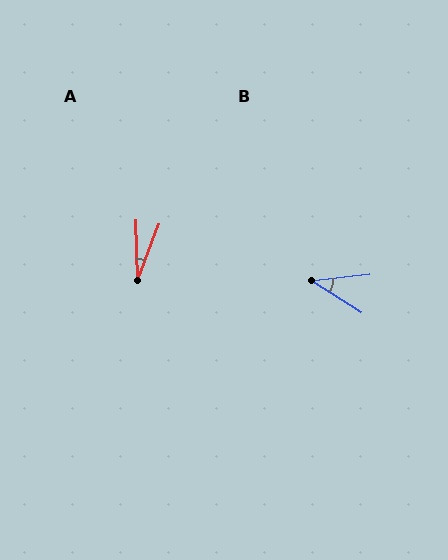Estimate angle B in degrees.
Approximately 39 degrees.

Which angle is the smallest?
A, at approximately 22 degrees.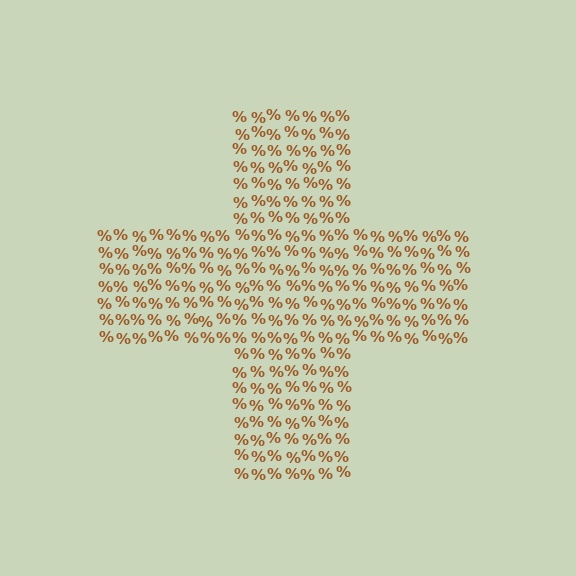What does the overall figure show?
The overall figure shows a cross.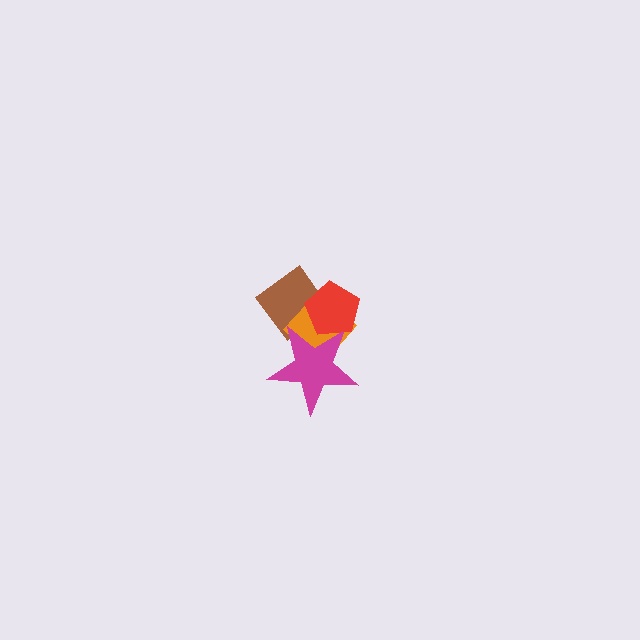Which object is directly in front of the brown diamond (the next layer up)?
The orange diamond is directly in front of the brown diamond.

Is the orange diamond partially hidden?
Yes, it is partially covered by another shape.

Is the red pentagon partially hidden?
No, no other shape covers it.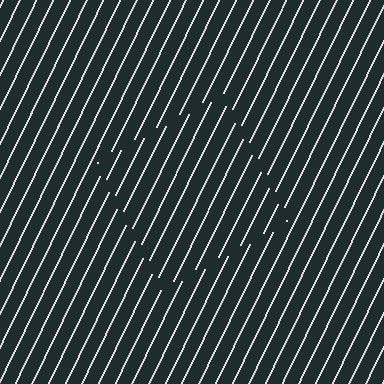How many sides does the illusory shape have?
4 sides — the line-ends trace a square.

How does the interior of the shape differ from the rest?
The interior of the shape contains the same grating, shifted by half a period — the contour is defined by the phase discontinuity where line-ends from the inner and outer gratings abut.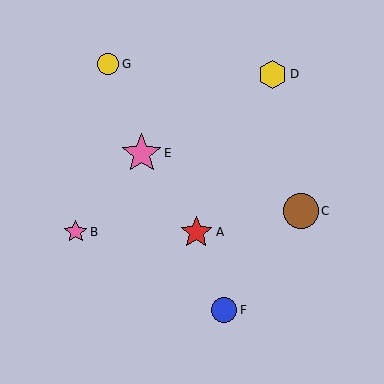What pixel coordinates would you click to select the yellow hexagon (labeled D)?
Click at (273, 74) to select the yellow hexagon D.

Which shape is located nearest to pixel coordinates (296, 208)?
The brown circle (labeled C) at (301, 211) is nearest to that location.